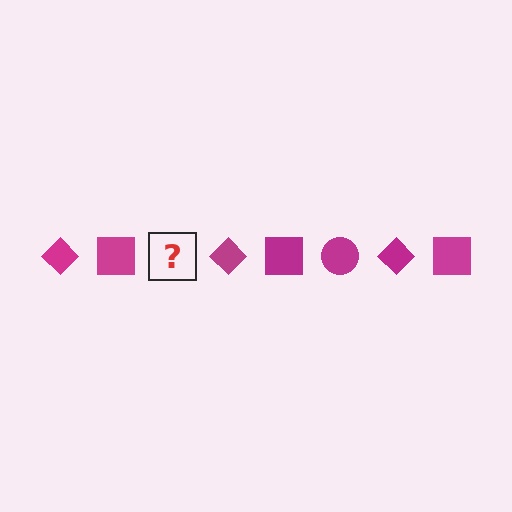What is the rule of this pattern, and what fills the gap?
The rule is that the pattern cycles through diamond, square, circle shapes in magenta. The gap should be filled with a magenta circle.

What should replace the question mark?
The question mark should be replaced with a magenta circle.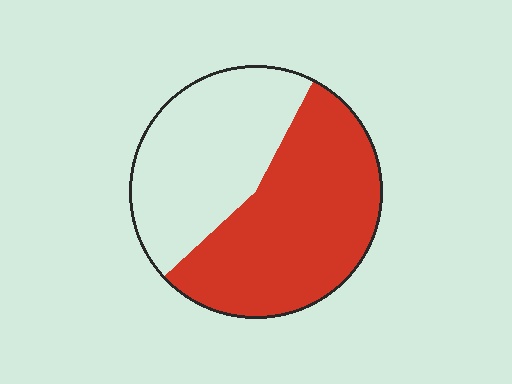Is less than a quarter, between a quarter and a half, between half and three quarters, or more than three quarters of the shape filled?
Between half and three quarters.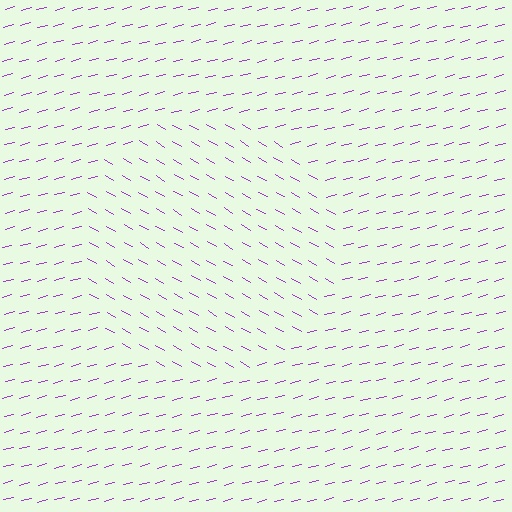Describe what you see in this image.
The image is filled with small purple line segments. A circle region in the image has lines oriented differently from the surrounding lines, creating a visible texture boundary.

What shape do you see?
I see a circle.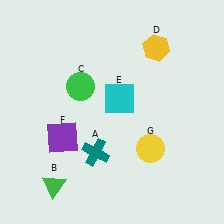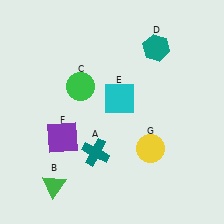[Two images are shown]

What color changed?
The hexagon (D) changed from yellow in Image 1 to teal in Image 2.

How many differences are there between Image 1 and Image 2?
There is 1 difference between the two images.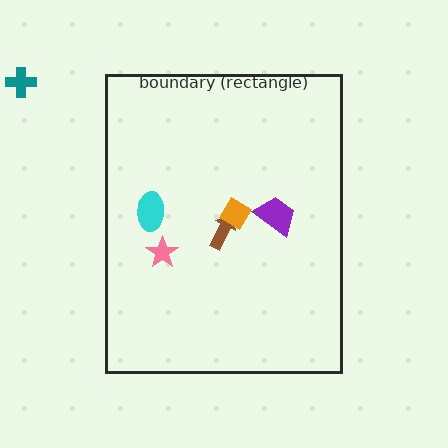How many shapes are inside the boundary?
5 inside, 1 outside.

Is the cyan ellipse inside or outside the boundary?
Inside.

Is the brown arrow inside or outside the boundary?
Inside.